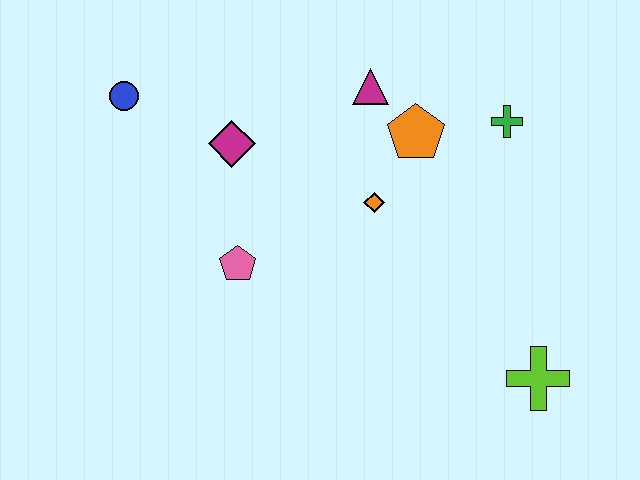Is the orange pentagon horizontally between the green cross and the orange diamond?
Yes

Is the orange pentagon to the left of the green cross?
Yes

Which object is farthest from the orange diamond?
The blue circle is farthest from the orange diamond.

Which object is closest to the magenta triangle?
The orange pentagon is closest to the magenta triangle.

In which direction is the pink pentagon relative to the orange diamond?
The pink pentagon is to the left of the orange diamond.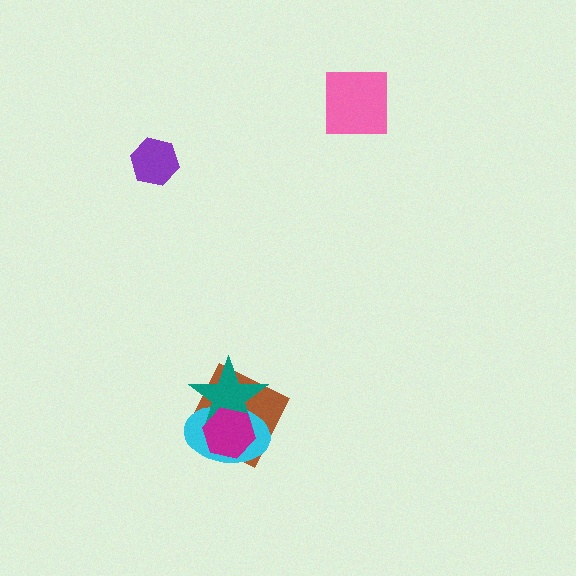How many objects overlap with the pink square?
0 objects overlap with the pink square.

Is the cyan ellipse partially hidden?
Yes, it is partially covered by another shape.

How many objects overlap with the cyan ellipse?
3 objects overlap with the cyan ellipse.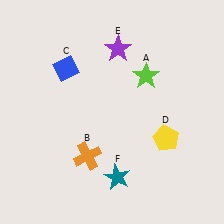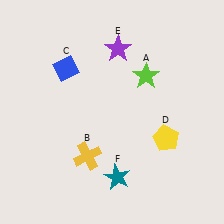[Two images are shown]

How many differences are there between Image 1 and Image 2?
There is 1 difference between the two images.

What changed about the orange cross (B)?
In Image 1, B is orange. In Image 2, it changed to yellow.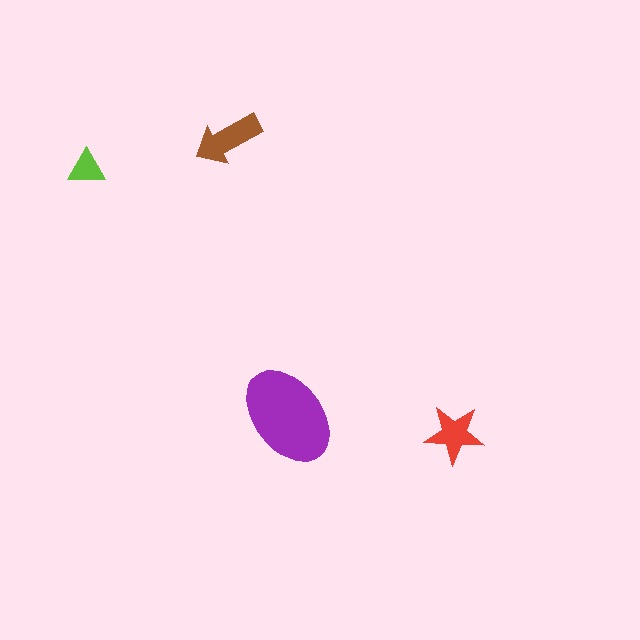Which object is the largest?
The purple ellipse.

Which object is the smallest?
The lime triangle.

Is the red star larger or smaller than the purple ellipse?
Smaller.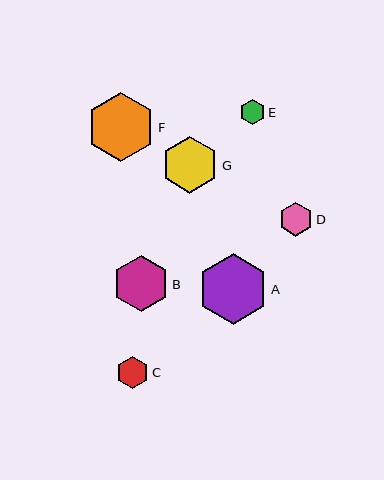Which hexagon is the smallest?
Hexagon E is the smallest with a size of approximately 25 pixels.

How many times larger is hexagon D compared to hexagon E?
Hexagon D is approximately 1.3 times the size of hexagon E.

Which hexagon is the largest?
Hexagon A is the largest with a size of approximately 71 pixels.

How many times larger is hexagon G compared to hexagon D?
Hexagon G is approximately 1.7 times the size of hexagon D.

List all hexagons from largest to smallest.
From largest to smallest: A, F, G, B, D, C, E.